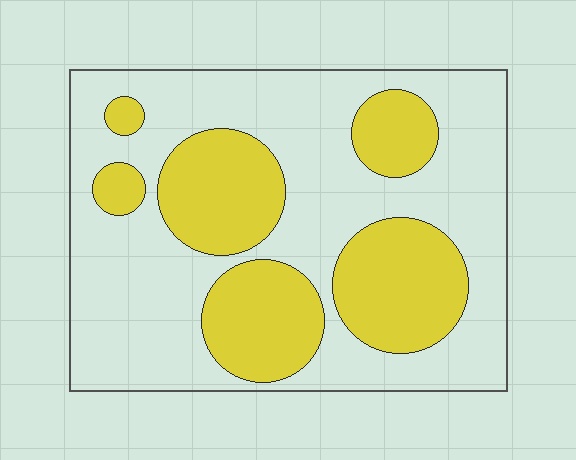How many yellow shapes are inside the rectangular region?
6.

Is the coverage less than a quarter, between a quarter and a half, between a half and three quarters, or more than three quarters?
Between a quarter and a half.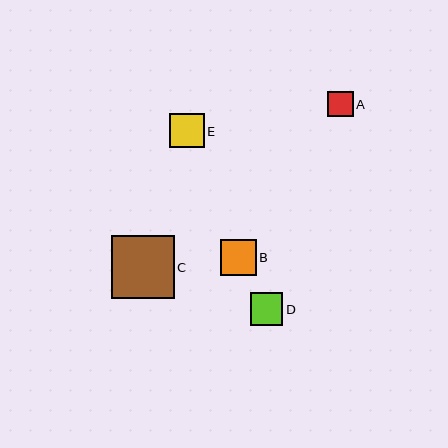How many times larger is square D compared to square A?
Square D is approximately 1.3 times the size of square A.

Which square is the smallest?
Square A is the smallest with a size of approximately 26 pixels.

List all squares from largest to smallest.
From largest to smallest: C, B, E, D, A.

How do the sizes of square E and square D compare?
Square E and square D are approximately the same size.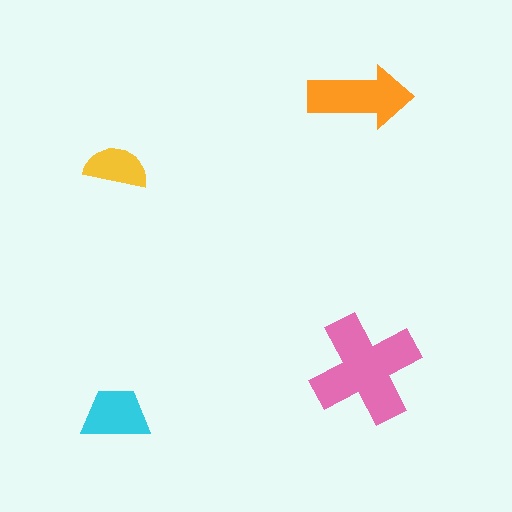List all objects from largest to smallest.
The pink cross, the orange arrow, the cyan trapezoid, the yellow semicircle.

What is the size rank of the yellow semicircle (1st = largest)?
4th.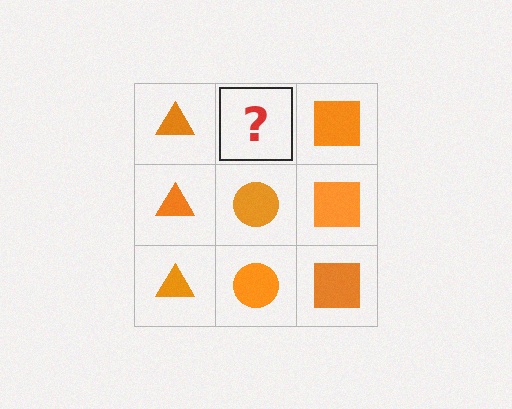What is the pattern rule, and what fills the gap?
The rule is that each column has a consistent shape. The gap should be filled with an orange circle.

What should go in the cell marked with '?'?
The missing cell should contain an orange circle.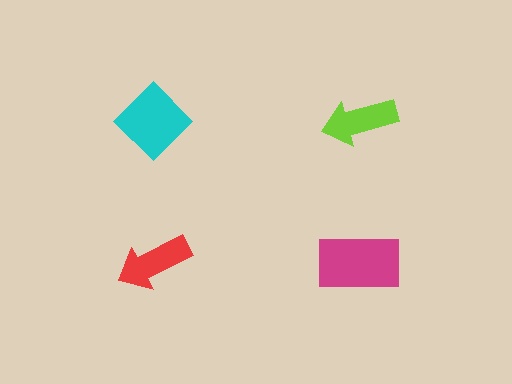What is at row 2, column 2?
A magenta rectangle.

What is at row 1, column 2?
A lime arrow.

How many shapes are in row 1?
2 shapes.